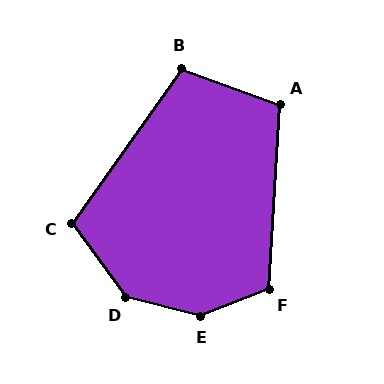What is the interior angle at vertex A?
Approximately 107 degrees (obtuse).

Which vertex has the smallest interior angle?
B, at approximately 105 degrees.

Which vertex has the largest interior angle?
E, at approximately 145 degrees.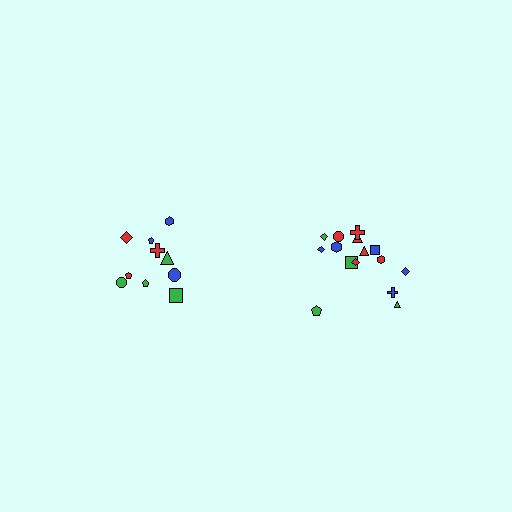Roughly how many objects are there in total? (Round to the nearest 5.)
Roughly 25 objects in total.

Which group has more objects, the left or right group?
The right group.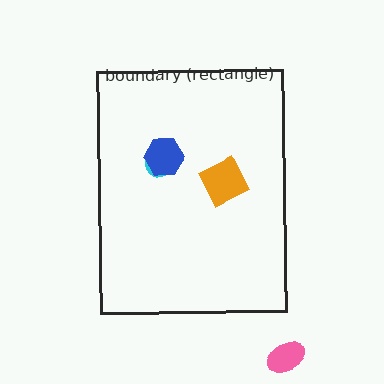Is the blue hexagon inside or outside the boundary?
Inside.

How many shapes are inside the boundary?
3 inside, 1 outside.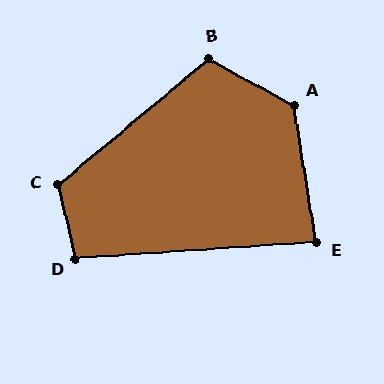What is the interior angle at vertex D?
Approximately 99 degrees (obtuse).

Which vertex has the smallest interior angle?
E, at approximately 85 degrees.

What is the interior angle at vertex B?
Approximately 112 degrees (obtuse).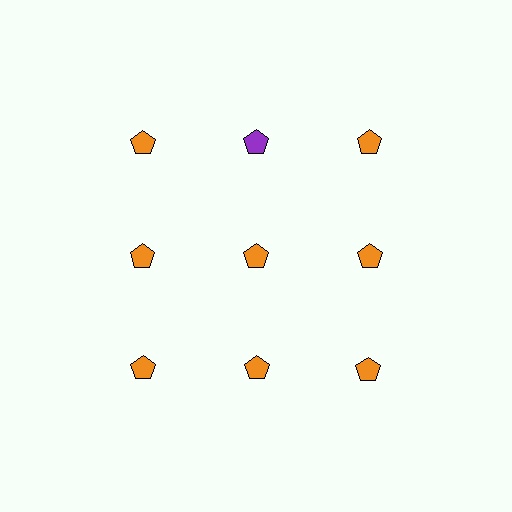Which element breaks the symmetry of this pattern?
The purple pentagon in the top row, second from left column breaks the symmetry. All other shapes are orange pentagons.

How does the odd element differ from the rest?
It has a different color: purple instead of orange.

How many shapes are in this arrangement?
There are 9 shapes arranged in a grid pattern.